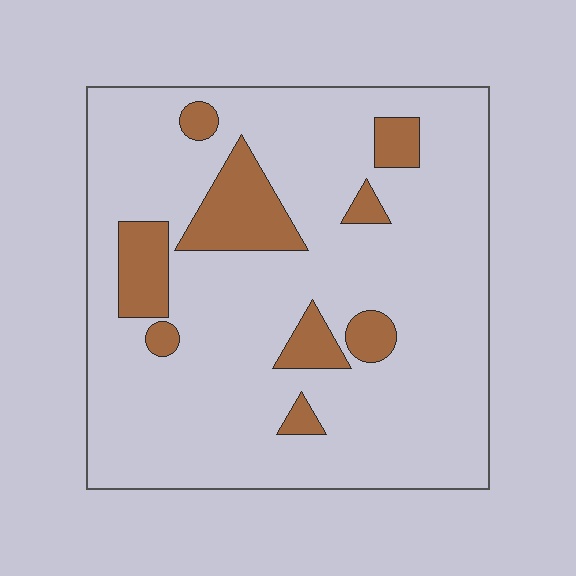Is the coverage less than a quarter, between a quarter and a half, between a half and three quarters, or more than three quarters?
Less than a quarter.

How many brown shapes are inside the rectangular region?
9.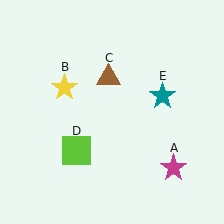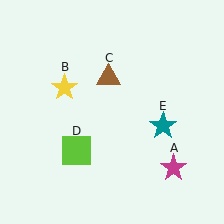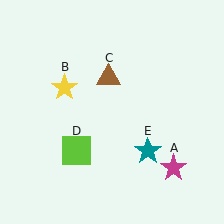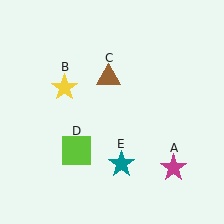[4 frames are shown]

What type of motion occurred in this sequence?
The teal star (object E) rotated clockwise around the center of the scene.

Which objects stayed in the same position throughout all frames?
Magenta star (object A) and yellow star (object B) and brown triangle (object C) and lime square (object D) remained stationary.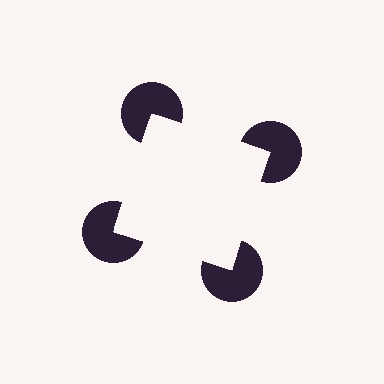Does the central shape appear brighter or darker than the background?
It typically appears slightly brighter than the background, even though no actual brightness change is drawn.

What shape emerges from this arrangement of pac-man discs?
An illusory square — its edges are inferred from the aligned wedge cuts in the pac-man discs, not physically drawn.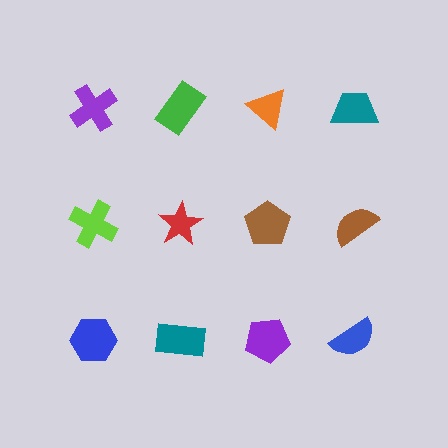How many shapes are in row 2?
4 shapes.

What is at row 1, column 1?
A purple cross.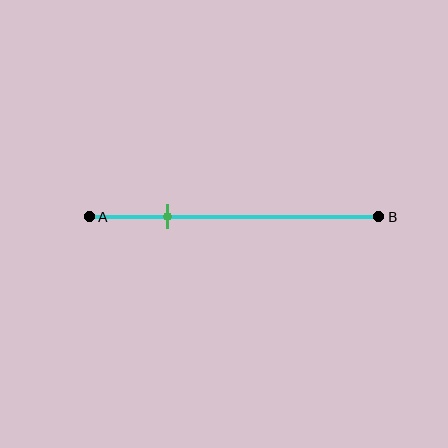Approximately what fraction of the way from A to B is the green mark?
The green mark is approximately 25% of the way from A to B.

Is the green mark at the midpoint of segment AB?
No, the mark is at about 25% from A, not at the 50% midpoint.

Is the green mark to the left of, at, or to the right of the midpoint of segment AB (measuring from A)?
The green mark is to the left of the midpoint of segment AB.